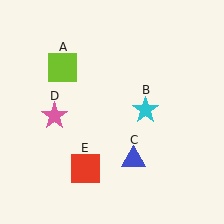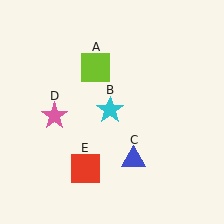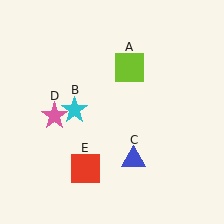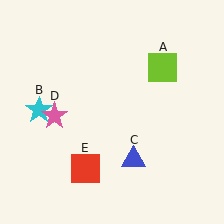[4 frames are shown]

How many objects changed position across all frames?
2 objects changed position: lime square (object A), cyan star (object B).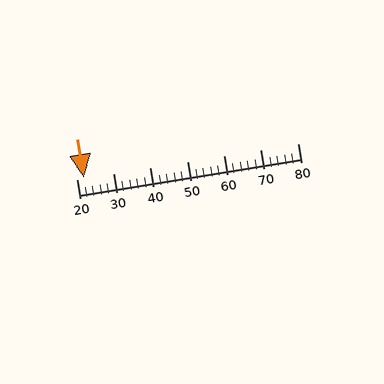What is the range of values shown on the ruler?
The ruler shows values from 20 to 80.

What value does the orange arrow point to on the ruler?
The orange arrow points to approximately 22.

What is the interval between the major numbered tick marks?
The major tick marks are spaced 10 units apart.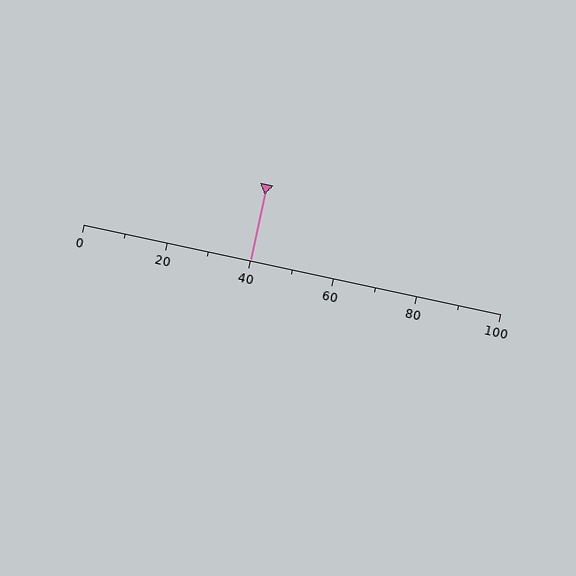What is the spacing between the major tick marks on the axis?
The major ticks are spaced 20 apart.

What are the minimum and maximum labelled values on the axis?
The axis runs from 0 to 100.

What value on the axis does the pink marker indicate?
The marker indicates approximately 40.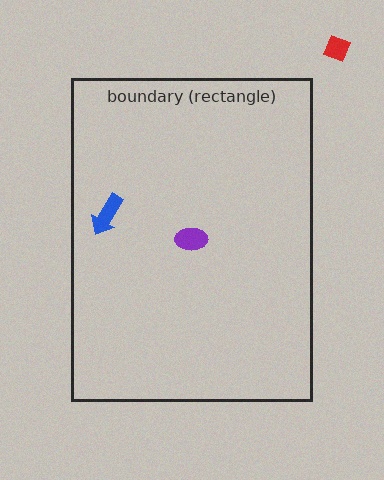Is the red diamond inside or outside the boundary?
Outside.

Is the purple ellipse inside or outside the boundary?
Inside.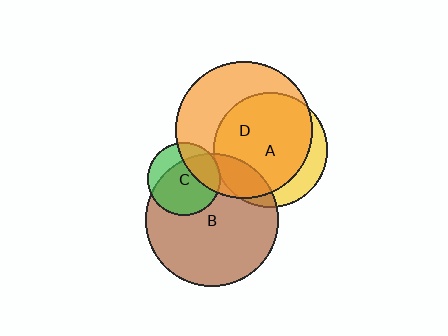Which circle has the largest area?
Circle D (orange).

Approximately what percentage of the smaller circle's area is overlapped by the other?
Approximately 20%.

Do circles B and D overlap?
Yes.